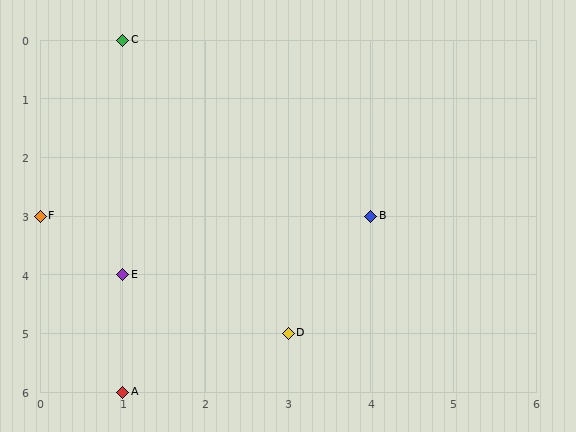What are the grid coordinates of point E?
Point E is at grid coordinates (1, 4).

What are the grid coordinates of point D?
Point D is at grid coordinates (3, 5).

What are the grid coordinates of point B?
Point B is at grid coordinates (4, 3).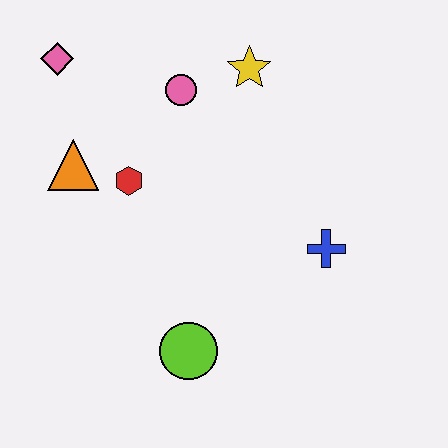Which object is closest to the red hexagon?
The orange triangle is closest to the red hexagon.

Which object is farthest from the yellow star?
The lime circle is farthest from the yellow star.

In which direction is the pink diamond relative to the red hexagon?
The pink diamond is above the red hexagon.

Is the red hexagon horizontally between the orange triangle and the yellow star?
Yes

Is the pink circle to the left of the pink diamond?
No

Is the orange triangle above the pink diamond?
No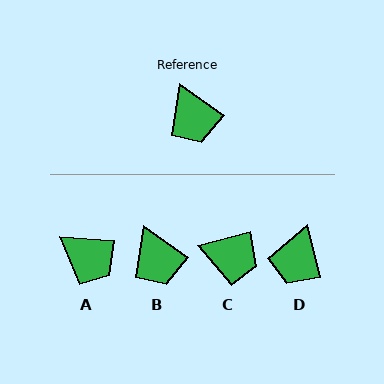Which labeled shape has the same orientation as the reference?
B.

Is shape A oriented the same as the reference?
No, it is off by about 32 degrees.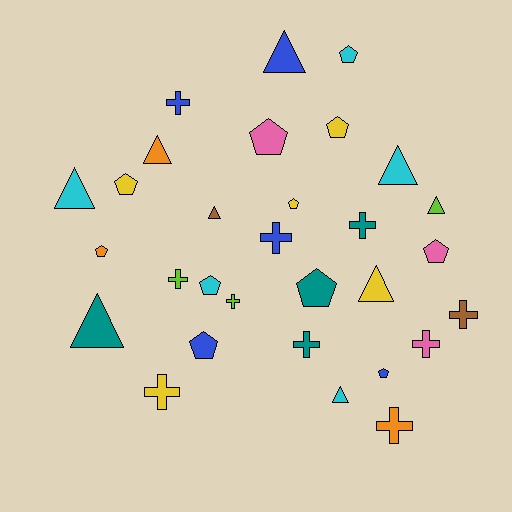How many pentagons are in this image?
There are 11 pentagons.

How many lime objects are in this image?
There are 3 lime objects.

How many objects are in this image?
There are 30 objects.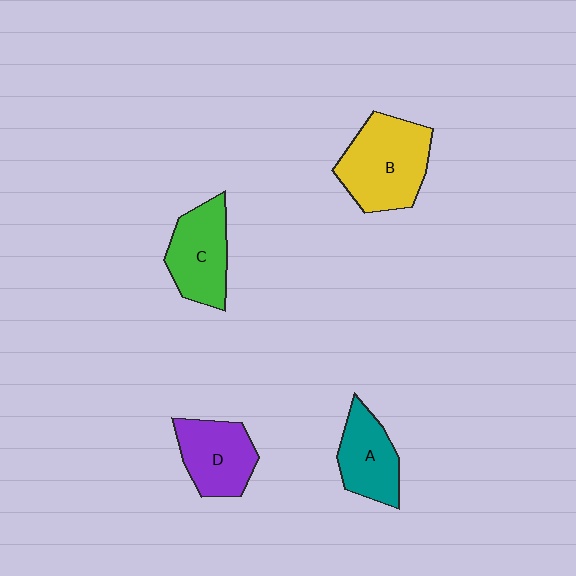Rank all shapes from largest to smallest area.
From largest to smallest: B (yellow), C (green), D (purple), A (teal).